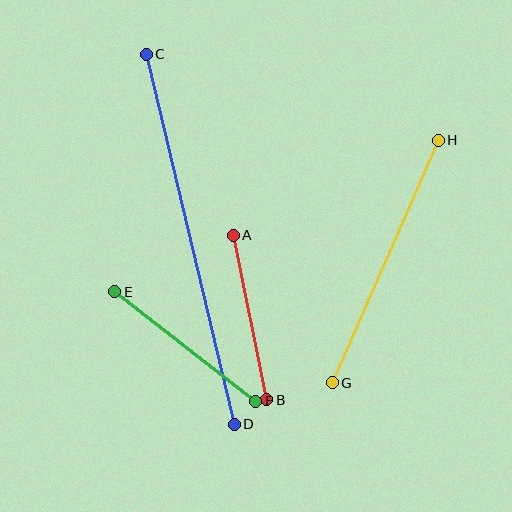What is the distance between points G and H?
The distance is approximately 265 pixels.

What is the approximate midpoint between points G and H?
The midpoint is at approximately (385, 261) pixels.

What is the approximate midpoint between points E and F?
The midpoint is at approximately (185, 346) pixels.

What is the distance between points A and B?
The distance is approximately 168 pixels.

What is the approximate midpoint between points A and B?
The midpoint is at approximately (250, 317) pixels.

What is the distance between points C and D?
The distance is approximately 381 pixels.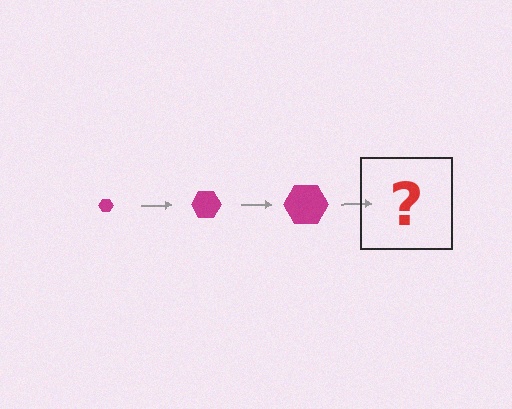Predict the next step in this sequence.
The next step is a magenta hexagon, larger than the previous one.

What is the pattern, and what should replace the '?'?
The pattern is that the hexagon gets progressively larger each step. The '?' should be a magenta hexagon, larger than the previous one.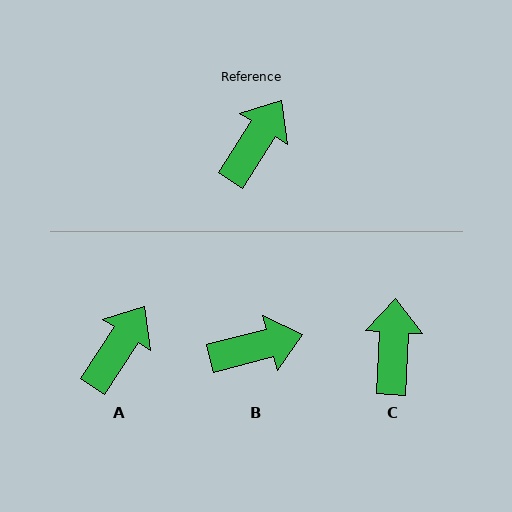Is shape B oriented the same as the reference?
No, it is off by about 42 degrees.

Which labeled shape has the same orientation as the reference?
A.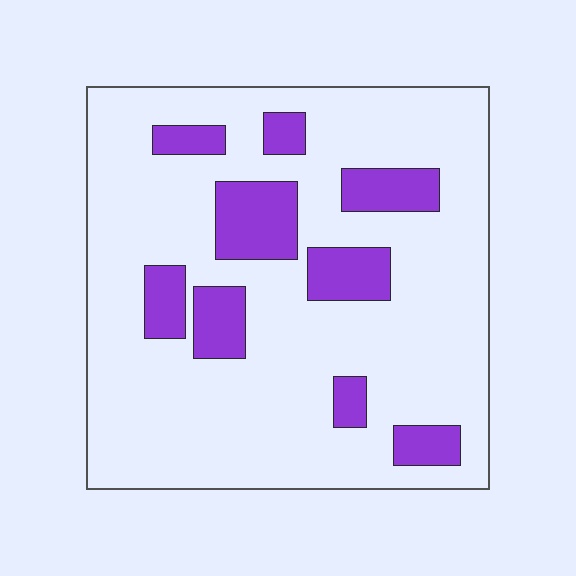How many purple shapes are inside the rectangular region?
9.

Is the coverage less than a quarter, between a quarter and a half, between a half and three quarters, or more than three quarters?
Less than a quarter.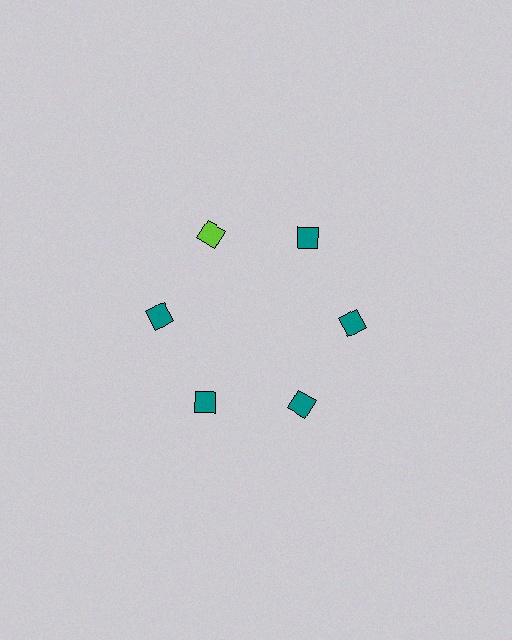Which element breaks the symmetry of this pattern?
The lime diamond at roughly the 11 o'clock position breaks the symmetry. All other shapes are teal diamonds.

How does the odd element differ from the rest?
It has a different color: lime instead of teal.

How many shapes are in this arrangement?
There are 6 shapes arranged in a ring pattern.